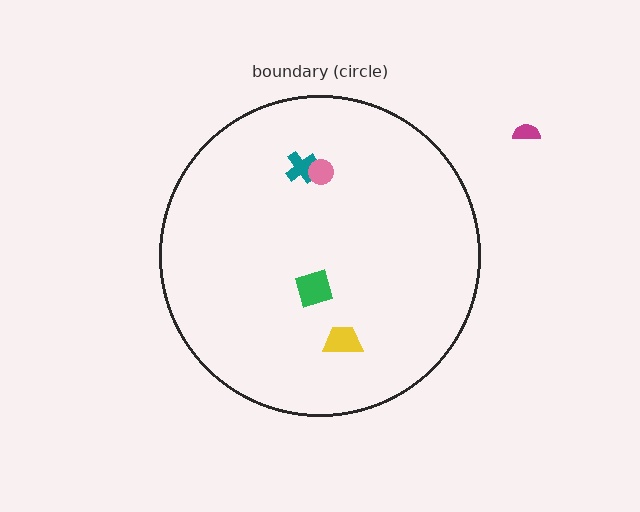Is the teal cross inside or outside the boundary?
Inside.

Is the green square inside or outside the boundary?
Inside.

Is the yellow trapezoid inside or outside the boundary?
Inside.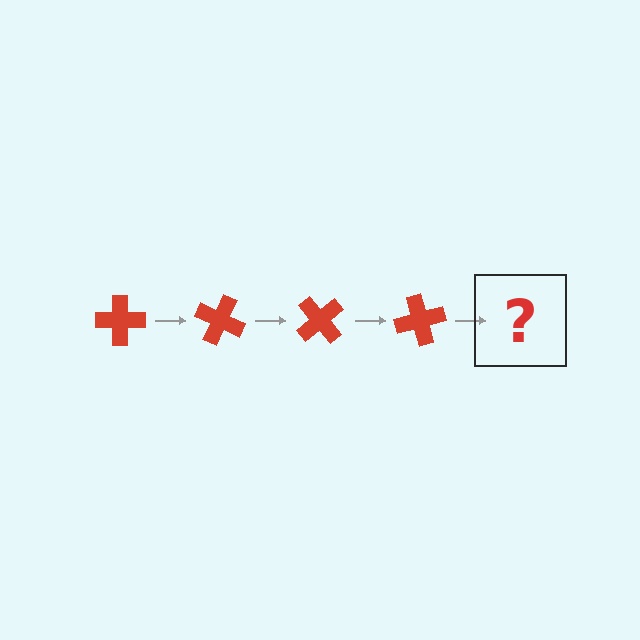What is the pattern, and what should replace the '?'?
The pattern is that the cross rotates 25 degrees each step. The '?' should be a red cross rotated 100 degrees.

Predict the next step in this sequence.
The next step is a red cross rotated 100 degrees.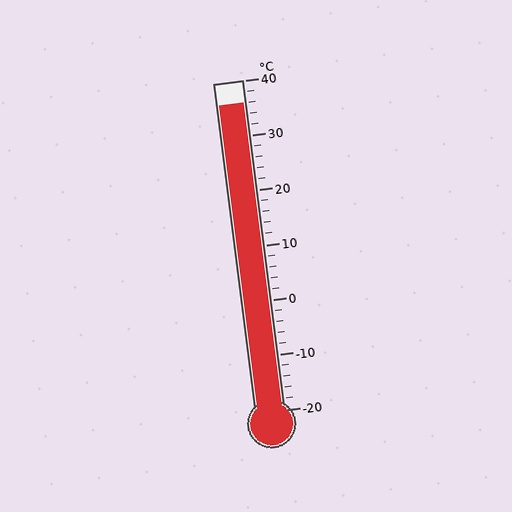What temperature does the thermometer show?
The thermometer shows approximately 36°C.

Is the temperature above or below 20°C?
The temperature is above 20°C.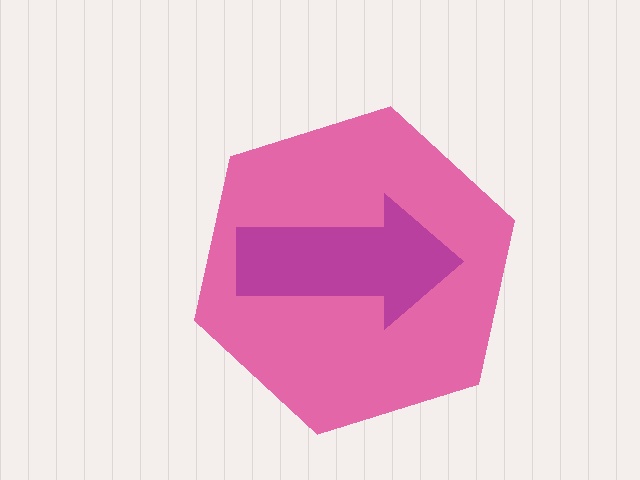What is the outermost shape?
The pink hexagon.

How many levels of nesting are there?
2.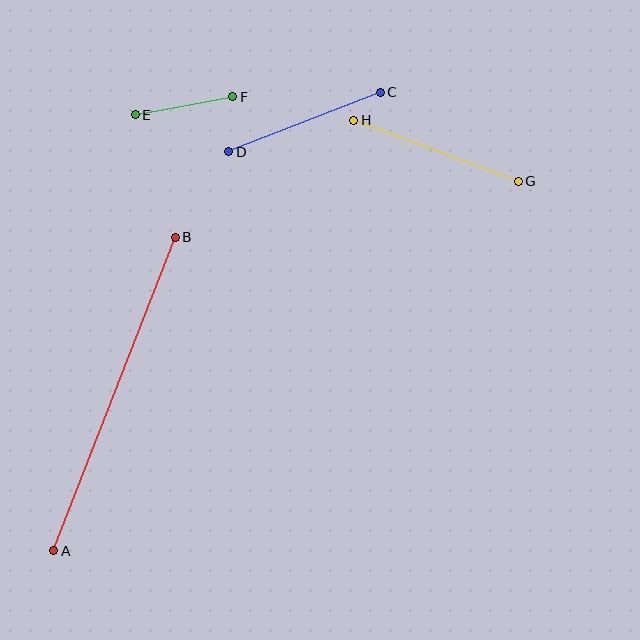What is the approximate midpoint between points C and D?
The midpoint is at approximately (305, 122) pixels.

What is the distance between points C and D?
The distance is approximately 163 pixels.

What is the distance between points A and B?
The distance is approximately 336 pixels.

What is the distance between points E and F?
The distance is approximately 99 pixels.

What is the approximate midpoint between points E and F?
The midpoint is at approximately (184, 106) pixels.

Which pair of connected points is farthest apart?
Points A and B are farthest apart.